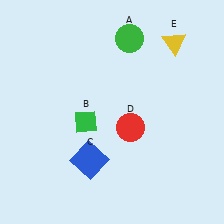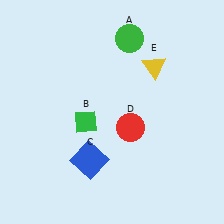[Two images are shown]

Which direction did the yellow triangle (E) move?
The yellow triangle (E) moved down.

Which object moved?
The yellow triangle (E) moved down.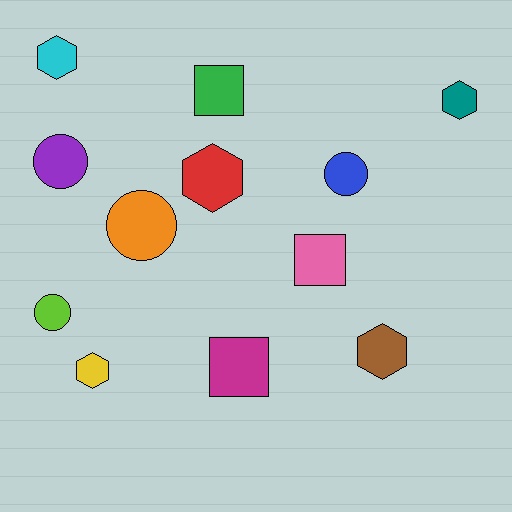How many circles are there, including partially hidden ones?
There are 4 circles.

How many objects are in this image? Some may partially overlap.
There are 12 objects.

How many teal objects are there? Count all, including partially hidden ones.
There is 1 teal object.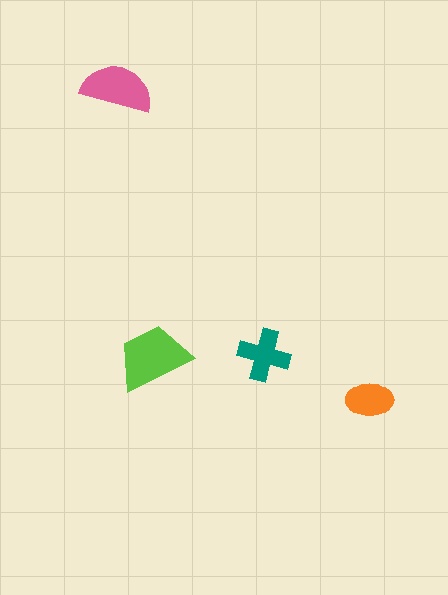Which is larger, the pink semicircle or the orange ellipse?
The pink semicircle.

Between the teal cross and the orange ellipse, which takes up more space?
The teal cross.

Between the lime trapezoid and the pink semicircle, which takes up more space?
The lime trapezoid.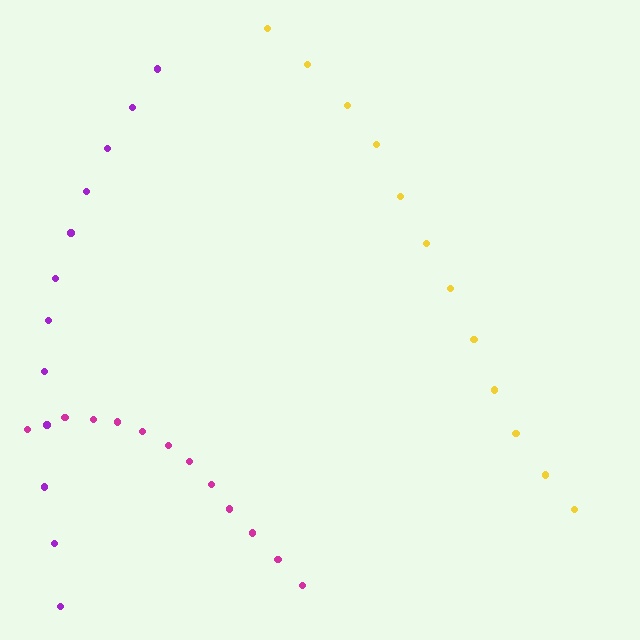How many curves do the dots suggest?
There are 3 distinct paths.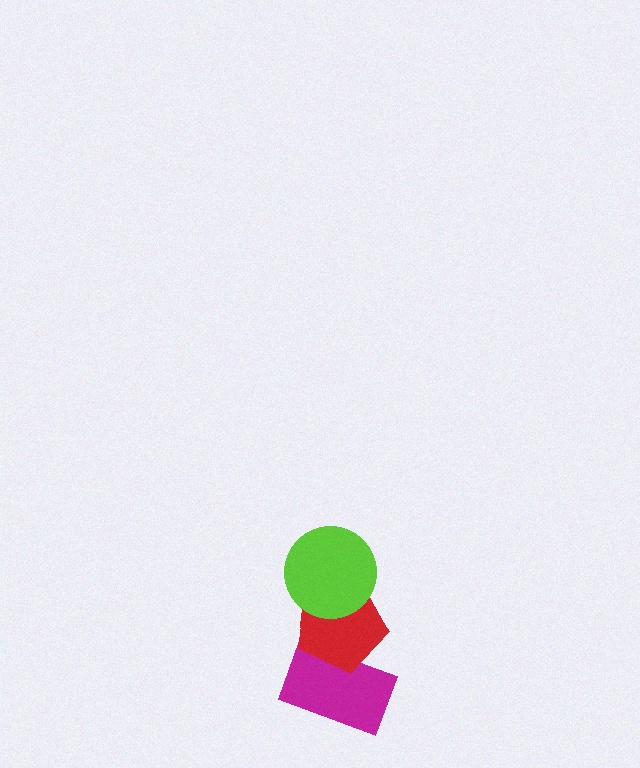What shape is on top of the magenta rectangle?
The red pentagon is on top of the magenta rectangle.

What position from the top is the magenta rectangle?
The magenta rectangle is 3rd from the top.